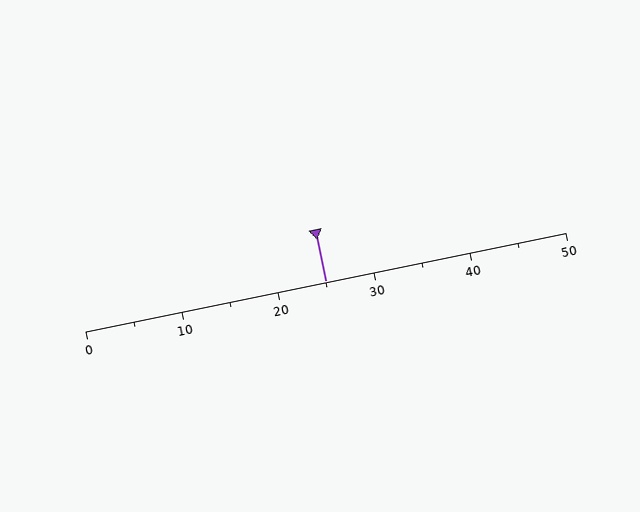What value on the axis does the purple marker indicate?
The marker indicates approximately 25.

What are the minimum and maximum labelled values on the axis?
The axis runs from 0 to 50.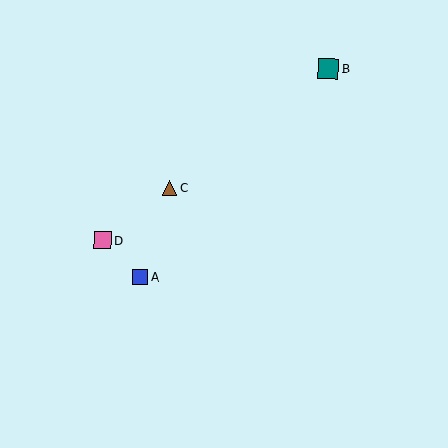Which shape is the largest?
The teal square (labeled B) is the largest.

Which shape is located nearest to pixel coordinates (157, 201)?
The brown triangle (labeled C) at (169, 188) is nearest to that location.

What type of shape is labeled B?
Shape B is a teal square.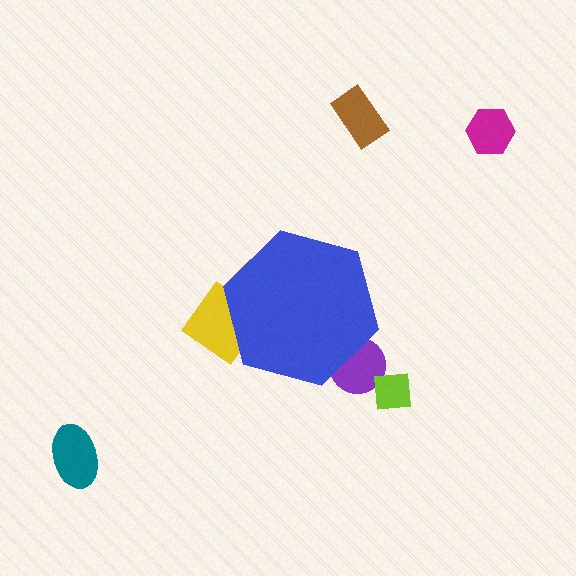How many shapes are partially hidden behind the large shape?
2 shapes are partially hidden.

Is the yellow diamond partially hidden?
Yes, the yellow diamond is partially hidden behind the blue hexagon.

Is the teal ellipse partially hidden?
No, the teal ellipse is fully visible.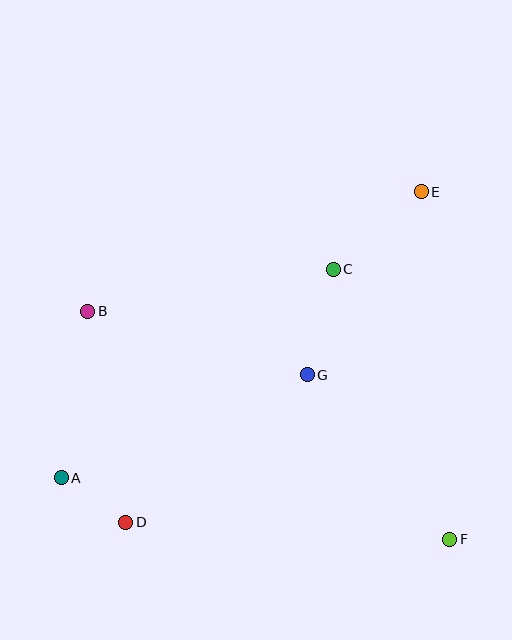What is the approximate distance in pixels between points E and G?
The distance between E and G is approximately 216 pixels.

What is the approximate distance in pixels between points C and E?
The distance between C and E is approximately 117 pixels.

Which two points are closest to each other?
Points A and D are closest to each other.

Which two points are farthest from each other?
Points A and E are farthest from each other.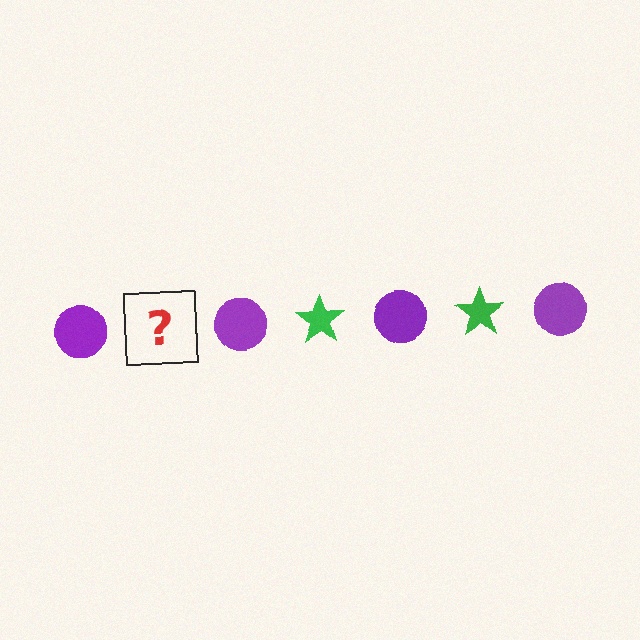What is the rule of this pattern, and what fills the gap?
The rule is that the pattern alternates between purple circle and green star. The gap should be filled with a green star.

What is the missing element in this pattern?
The missing element is a green star.